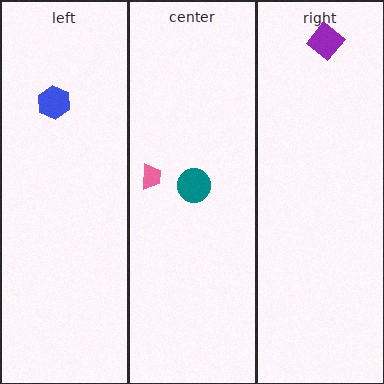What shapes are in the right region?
The purple diamond.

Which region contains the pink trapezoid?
The center region.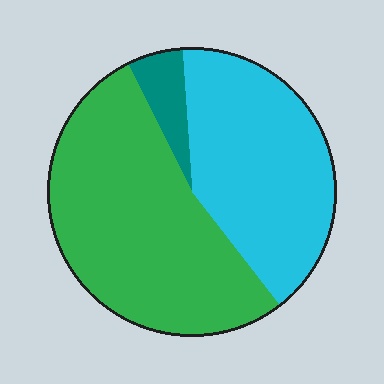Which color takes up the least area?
Teal, at roughly 5%.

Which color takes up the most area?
Green, at roughly 55%.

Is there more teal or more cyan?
Cyan.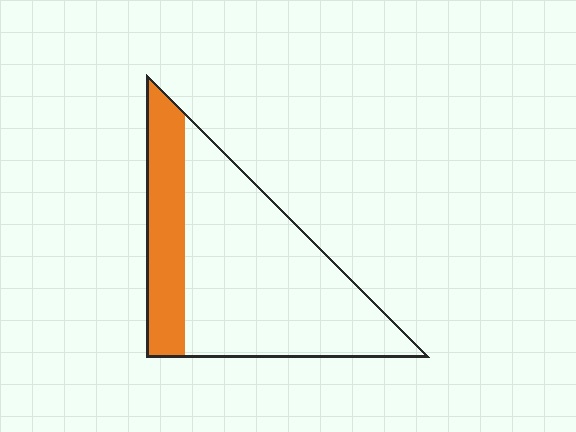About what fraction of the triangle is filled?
About one quarter (1/4).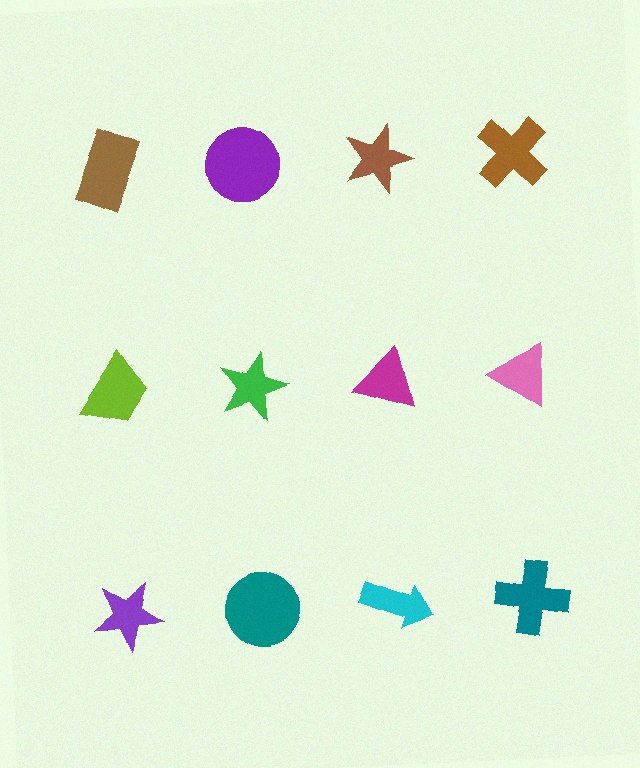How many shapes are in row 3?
4 shapes.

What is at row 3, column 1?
A purple star.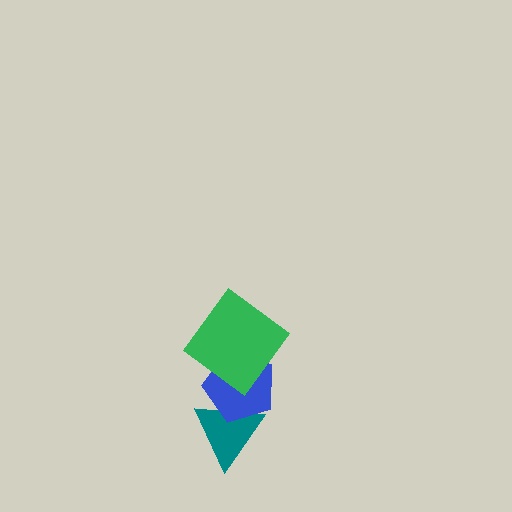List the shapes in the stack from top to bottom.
From top to bottom: the green diamond, the blue pentagon, the teal triangle.